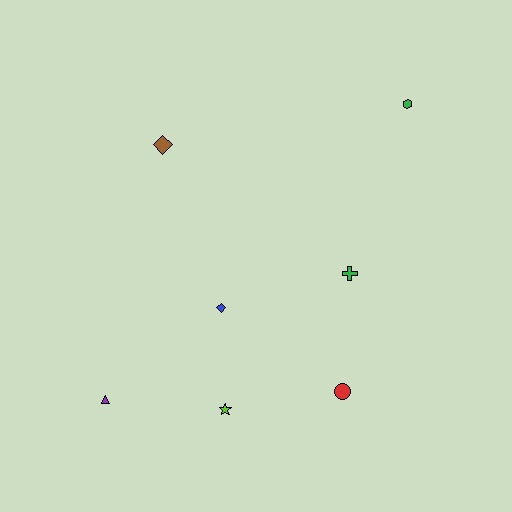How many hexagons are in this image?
There is 1 hexagon.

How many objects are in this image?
There are 7 objects.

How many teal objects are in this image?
There are no teal objects.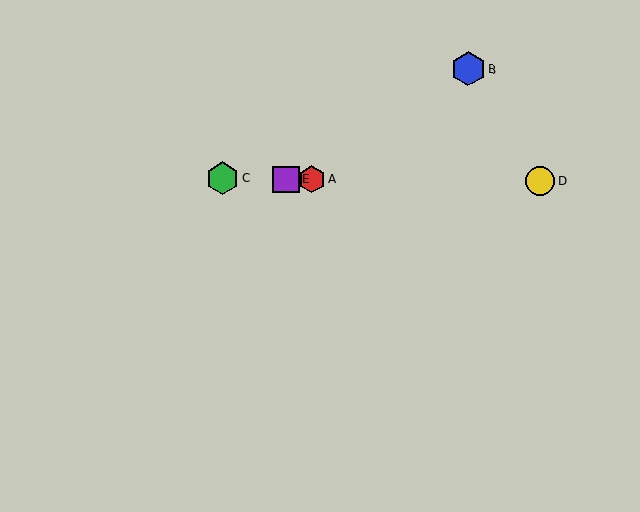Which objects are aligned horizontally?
Objects A, C, D, E are aligned horizontally.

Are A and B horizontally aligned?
No, A is at y≈179 and B is at y≈69.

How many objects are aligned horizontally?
4 objects (A, C, D, E) are aligned horizontally.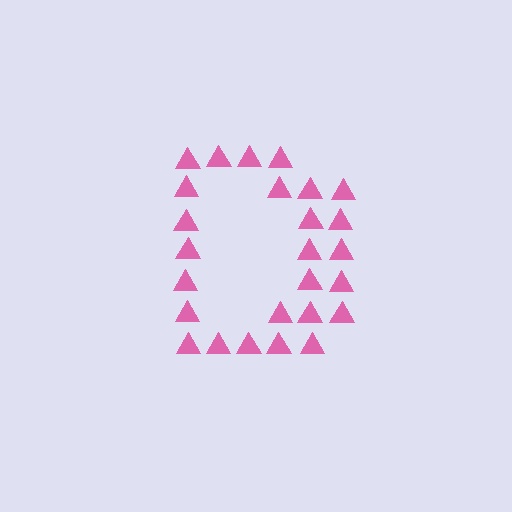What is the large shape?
The large shape is the letter D.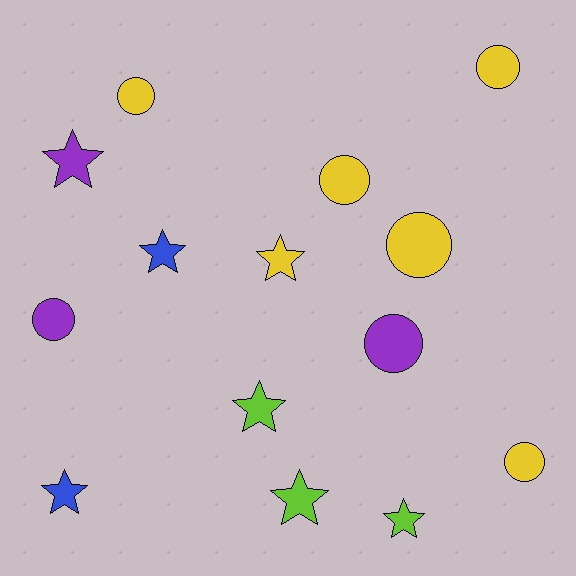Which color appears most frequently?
Yellow, with 6 objects.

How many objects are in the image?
There are 14 objects.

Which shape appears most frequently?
Circle, with 7 objects.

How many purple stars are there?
There is 1 purple star.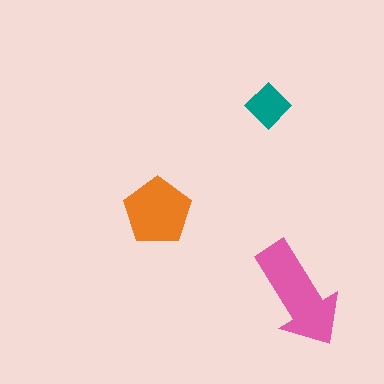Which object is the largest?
The pink arrow.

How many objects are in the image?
There are 3 objects in the image.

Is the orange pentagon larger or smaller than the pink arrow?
Smaller.